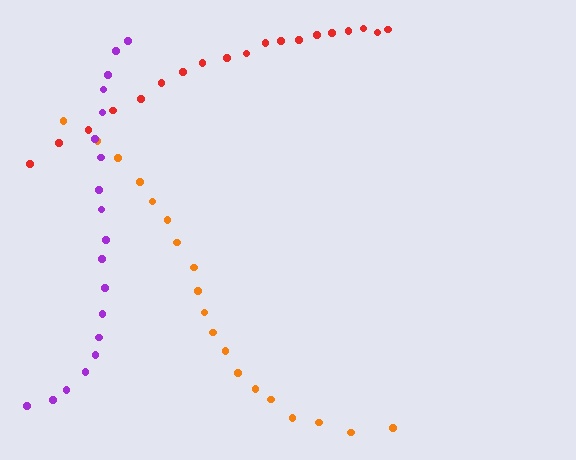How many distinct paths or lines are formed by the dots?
There are 3 distinct paths.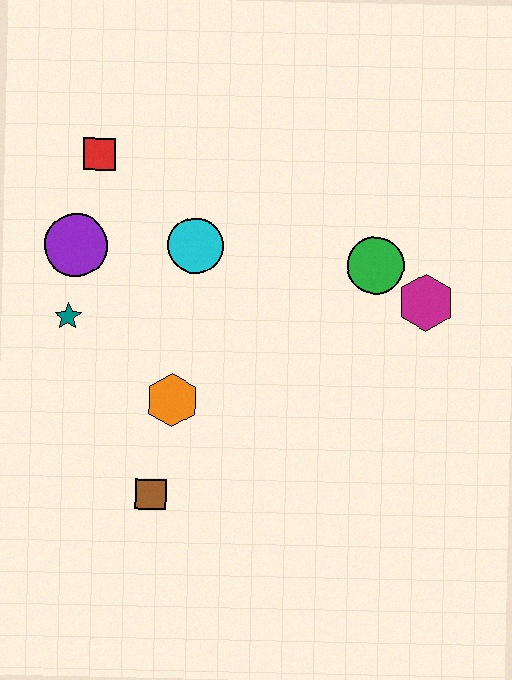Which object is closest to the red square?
The purple circle is closest to the red square.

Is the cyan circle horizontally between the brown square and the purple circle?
No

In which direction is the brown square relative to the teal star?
The brown square is below the teal star.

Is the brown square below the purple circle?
Yes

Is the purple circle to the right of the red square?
No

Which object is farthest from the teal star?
The magenta hexagon is farthest from the teal star.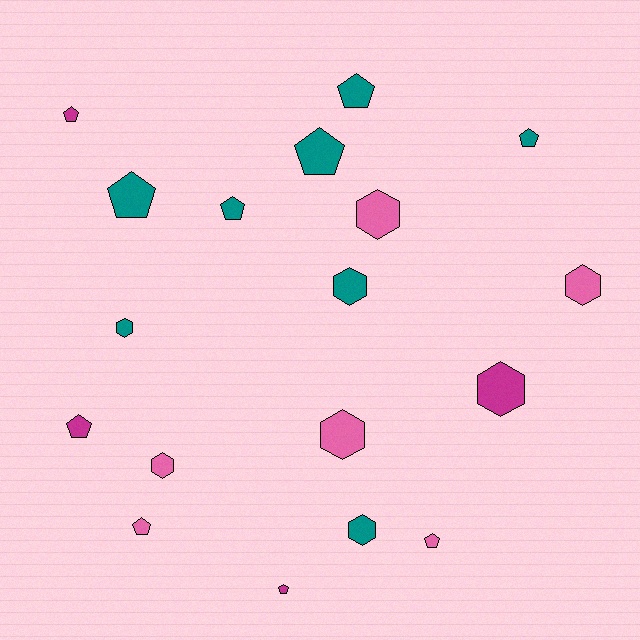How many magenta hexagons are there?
There is 1 magenta hexagon.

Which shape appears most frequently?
Pentagon, with 10 objects.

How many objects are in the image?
There are 18 objects.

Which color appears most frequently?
Teal, with 8 objects.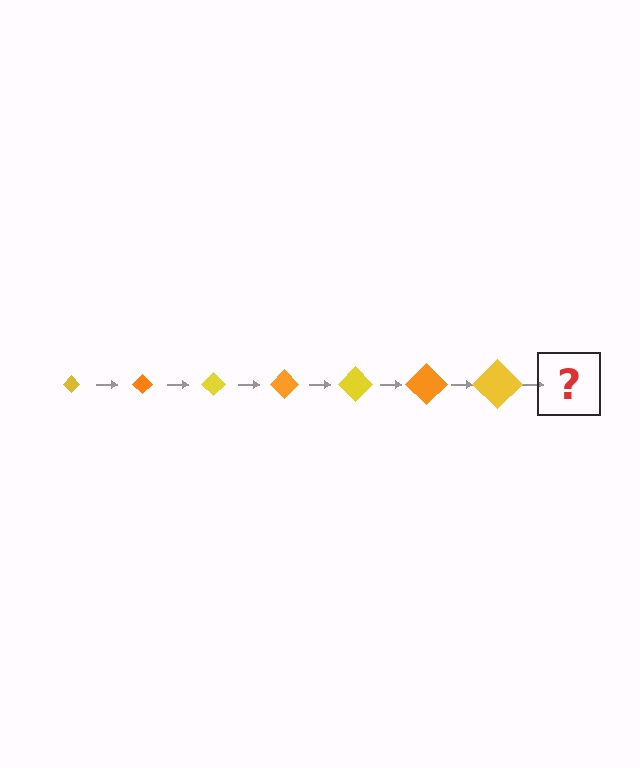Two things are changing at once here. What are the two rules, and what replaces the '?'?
The two rules are that the diamond grows larger each step and the color cycles through yellow and orange. The '?' should be an orange diamond, larger than the previous one.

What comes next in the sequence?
The next element should be an orange diamond, larger than the previous one.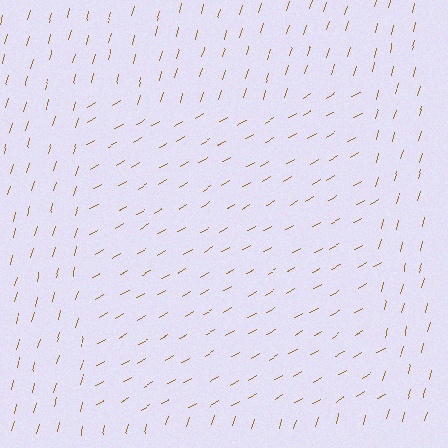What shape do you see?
I see a rectangle.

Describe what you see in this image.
The image is filled with small brown line segments. A rectangle region in the image has lines oriented differently from the surrounding lines, creating a visible texture boundary.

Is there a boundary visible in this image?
Yes, there is a texture boundary formed by a change in line orientation.